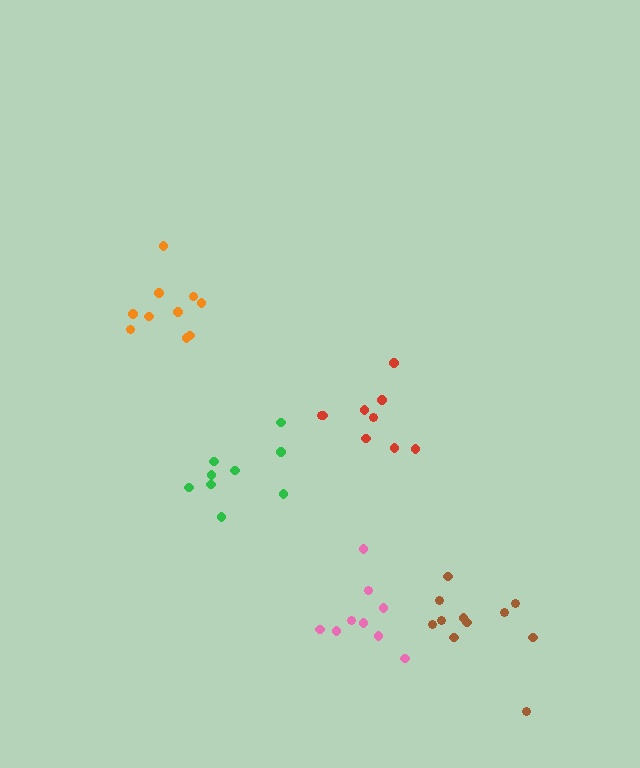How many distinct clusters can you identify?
There are 5 distinct clusters.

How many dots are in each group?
Group 1: 10 dots, Group 2: 9 dots, Group 3: 9 dots, Group 4: 9 dots, Group 5: 11 dots (48 total).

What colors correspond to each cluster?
The clusters are colored: orange, green, red, pink, brown.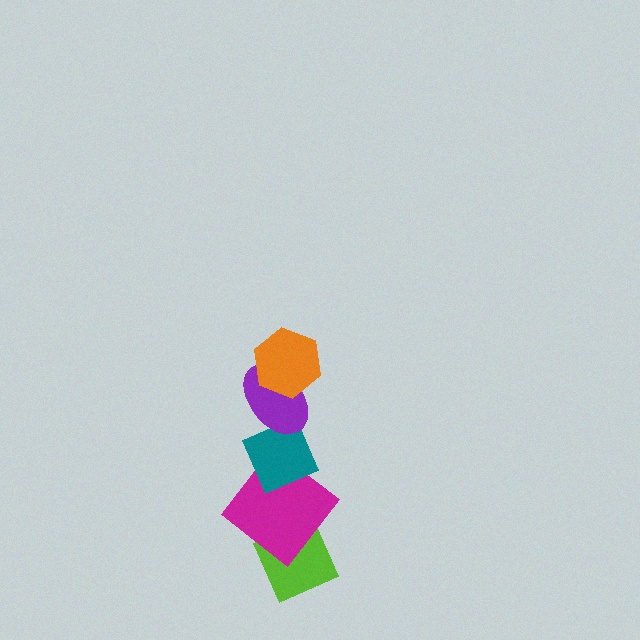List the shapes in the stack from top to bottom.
From top to bottom: the orange hexagon, the purple ellipse, the teal diamond, the magenta diamond, the lime diamond.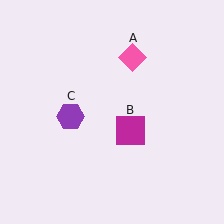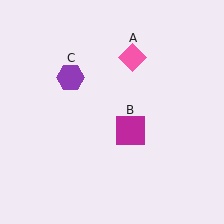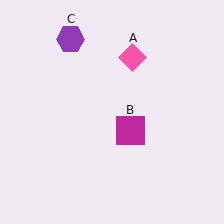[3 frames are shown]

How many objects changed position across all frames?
1 object changed position: purple hexagon (object C).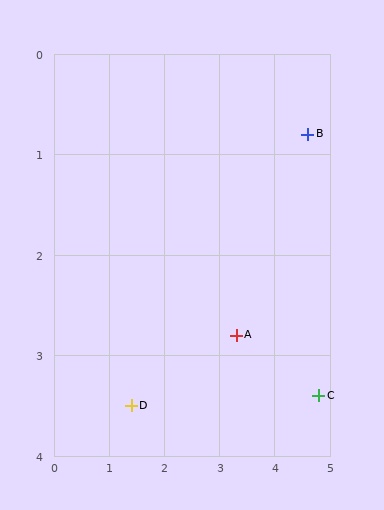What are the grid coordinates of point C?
Point C is at approximately (4.8, 3.4).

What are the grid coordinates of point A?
Point A is at approximately (3.3, 2.8).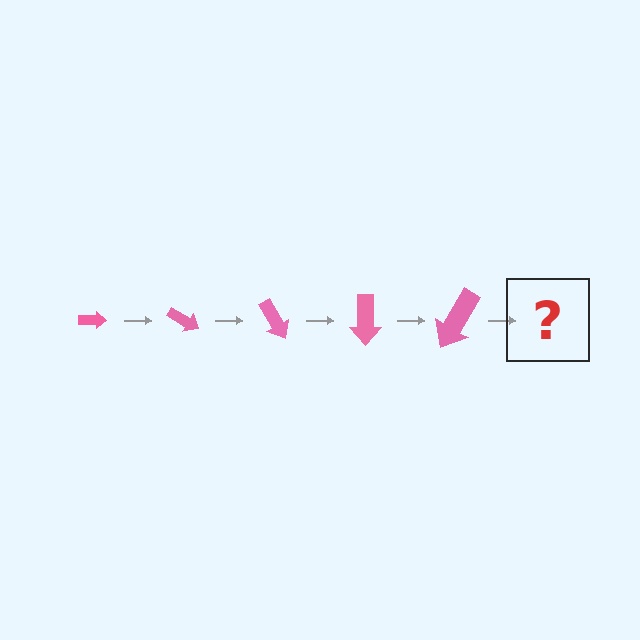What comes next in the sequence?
The next element should be an arrow, larger than the previous one and rotated 150 degrees from the start.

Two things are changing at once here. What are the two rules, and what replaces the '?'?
The two rules are that the arrow grows larger each step and it rotates 30 degrees each step. The '?' should be an arrow, larger than the previous one and rotated 150 degrees from the start.